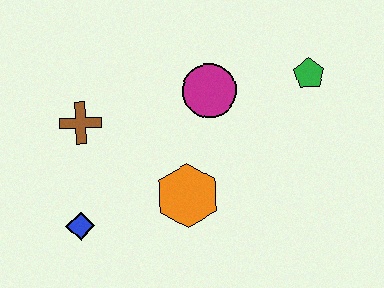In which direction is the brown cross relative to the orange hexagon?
The brown cross is to the left of the orange hexagon.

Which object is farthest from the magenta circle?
The blue diamond is farthest from the magenta circle.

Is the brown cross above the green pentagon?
No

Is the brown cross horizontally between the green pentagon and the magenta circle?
No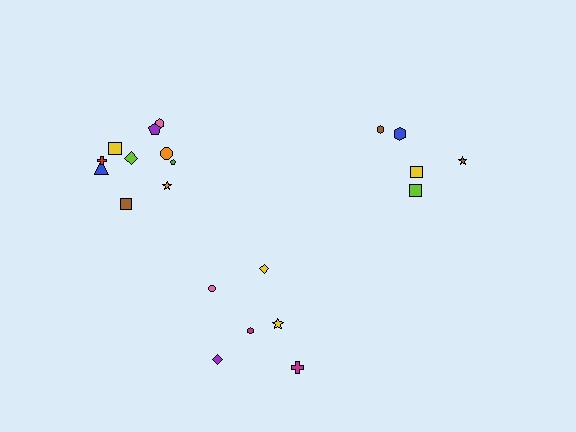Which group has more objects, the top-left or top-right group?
The top-left group.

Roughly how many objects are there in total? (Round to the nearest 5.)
Roughly 20 objects in total.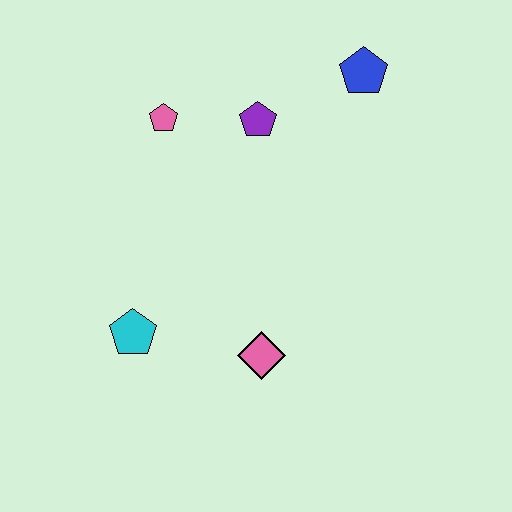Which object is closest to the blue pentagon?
The purple pentagon is closest to the blue pentagon.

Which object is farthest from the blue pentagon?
The cyan pentagon is farthest from the blue pentagon.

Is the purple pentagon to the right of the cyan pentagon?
Yes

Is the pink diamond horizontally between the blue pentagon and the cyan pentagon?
Yes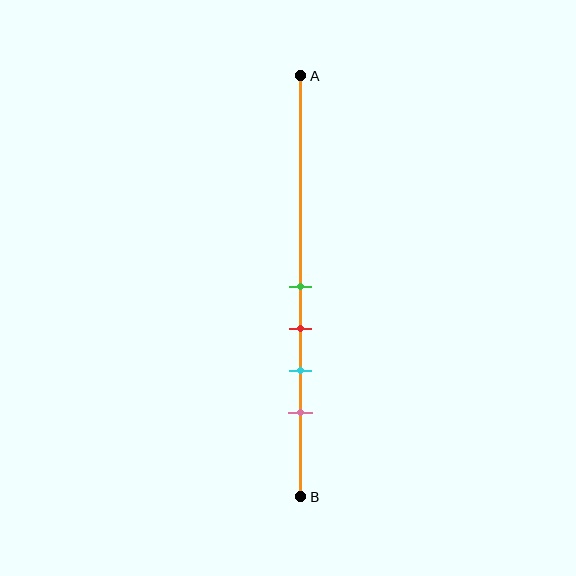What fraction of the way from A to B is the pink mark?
The pink mark is approximately 80% (0.8) of the way from A to B.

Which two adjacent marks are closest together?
The green and red marks are the closest adjacent pair.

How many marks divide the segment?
There are 4 marks dividing the segment.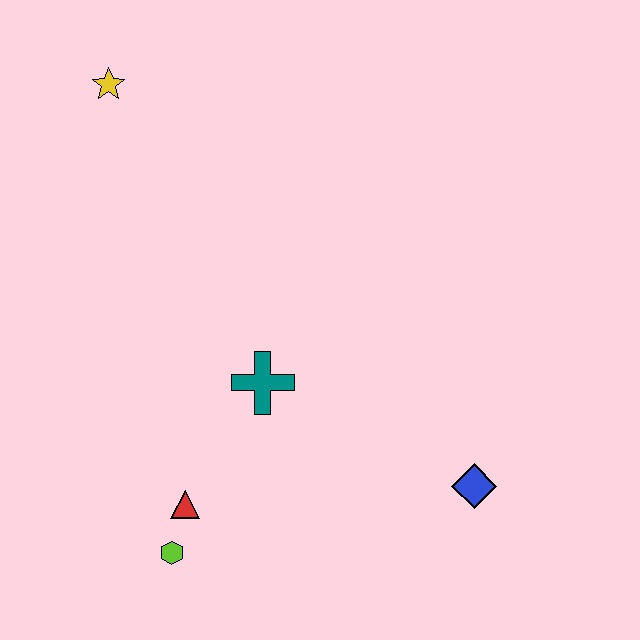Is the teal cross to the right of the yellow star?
Yes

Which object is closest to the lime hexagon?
The red triangle is closest to the lime hexagon.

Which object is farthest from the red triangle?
The yellow star is farthest from the red triangle.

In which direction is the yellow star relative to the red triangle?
The yellow star is above the red triangle.